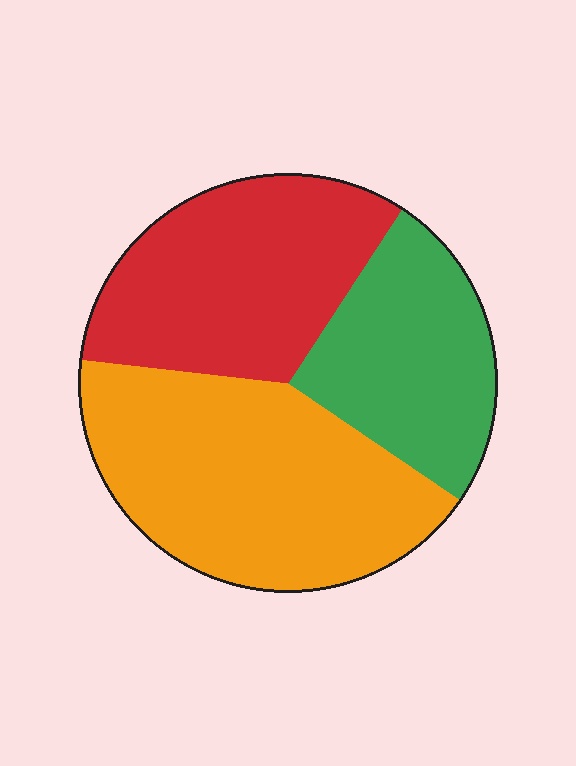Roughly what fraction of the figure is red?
Red covers around 35% of the figure.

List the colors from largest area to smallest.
From largest to smallest: orange, red, green.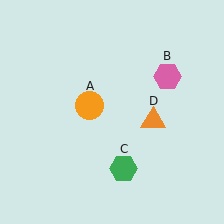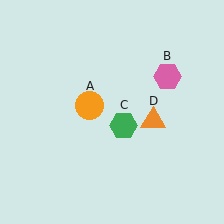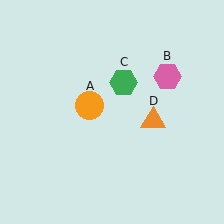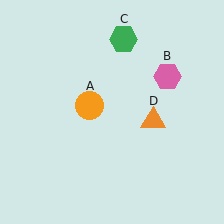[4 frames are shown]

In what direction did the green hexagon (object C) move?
The green hexagon (object C) moved up.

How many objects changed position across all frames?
1 object changed position: green hexagon (object C).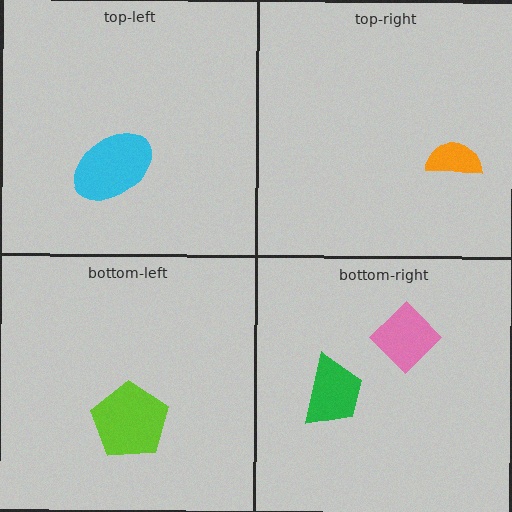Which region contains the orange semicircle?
The top-right region.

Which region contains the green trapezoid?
The bottom-right region.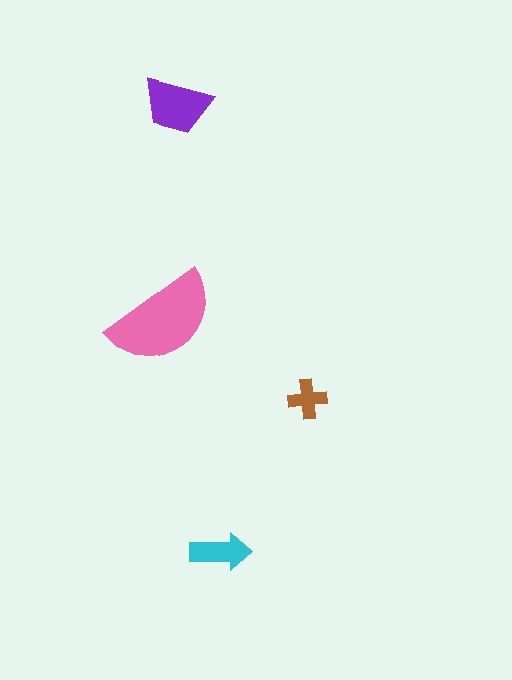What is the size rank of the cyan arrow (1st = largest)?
3rd.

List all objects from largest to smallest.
The pink semicircle, the purple trapezoid, the cyan arrow, the brown cross.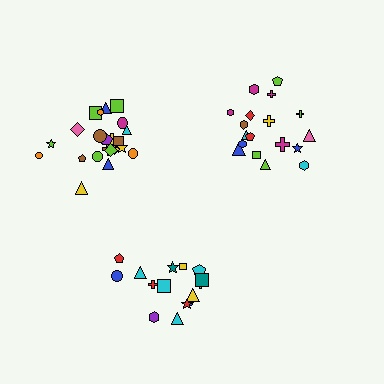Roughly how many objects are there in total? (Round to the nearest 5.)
Roughly 60 objects in total.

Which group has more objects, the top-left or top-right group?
The top-left group.